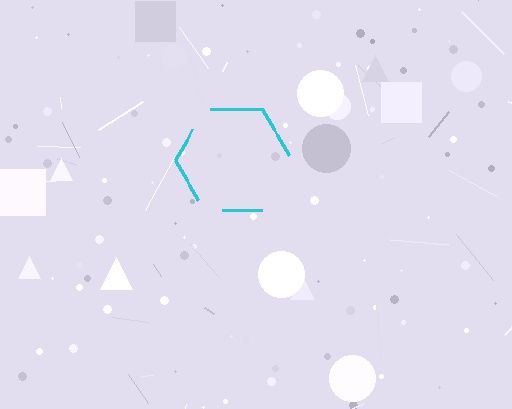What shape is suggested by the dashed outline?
The dashed outline suggests a hexagon.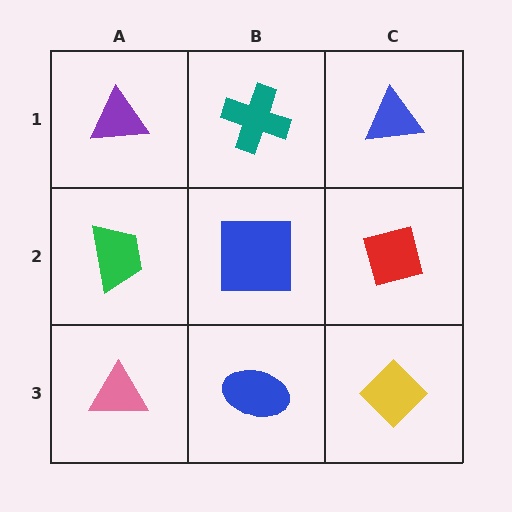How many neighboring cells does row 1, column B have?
3.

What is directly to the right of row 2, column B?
A red square.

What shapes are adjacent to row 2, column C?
A blue triangle (row 1, column C), a yellow diamond (row 3, column C), a blue square (row 2, column B).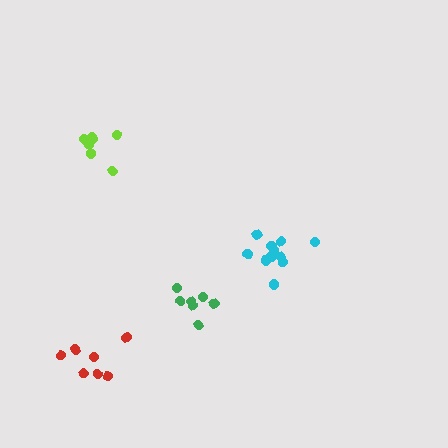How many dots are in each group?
Group 1: 8 dots, Group 2: 7 dots, Group 3: 11 dots, Group 4: 7 dots (33 total).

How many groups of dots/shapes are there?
There are 4 groups.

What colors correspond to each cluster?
The clusters are colored: lime, red, cyan, green.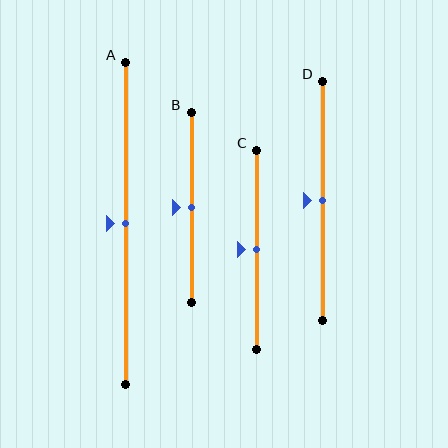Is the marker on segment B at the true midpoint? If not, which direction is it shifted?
Yes, the marker on segment B is at the true midpoint.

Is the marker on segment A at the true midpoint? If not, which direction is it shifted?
Yes, the marker on segment A is at the true midpoint.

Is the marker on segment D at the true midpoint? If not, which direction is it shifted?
Yes, the marker on segment D is at the true midpoint.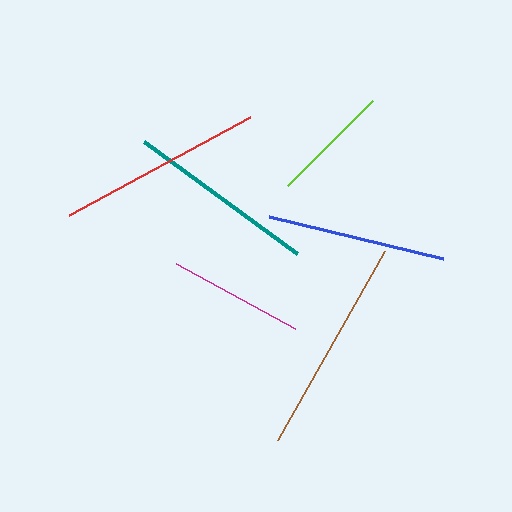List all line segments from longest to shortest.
From longest to shortest: brown, red, teal, blue, magenta, lime.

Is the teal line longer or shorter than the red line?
The red line is longer than the teal line.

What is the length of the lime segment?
The lime segment is approximately 120 pixels long.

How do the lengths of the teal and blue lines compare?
The teal and blue lines are approximately the same length.